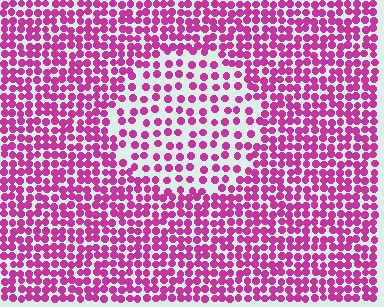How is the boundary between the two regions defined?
The boundary is defined by a change in element density (approximately 1.9x ratio). All elements are the same color, size, and shape.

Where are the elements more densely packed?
The elements are more densely packed outside the circle boundary.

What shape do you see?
I see a circle.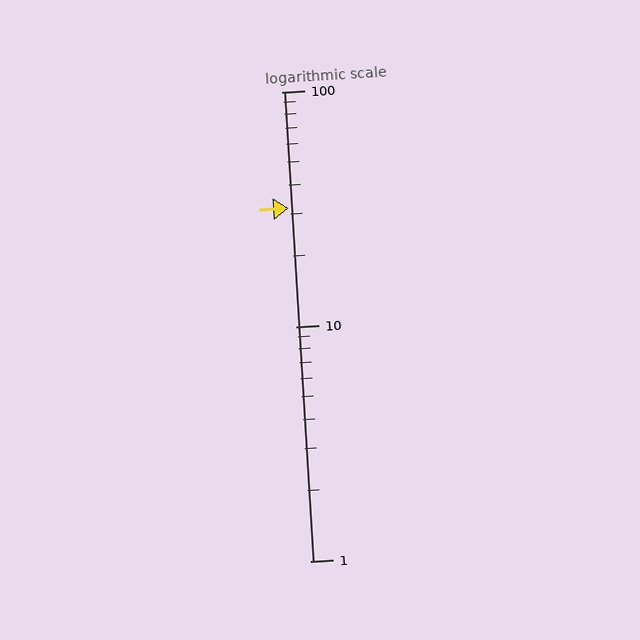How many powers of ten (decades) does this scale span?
The scale spans 2 decades, from 1 to 100.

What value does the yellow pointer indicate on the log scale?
The pointer indicates approximately 32.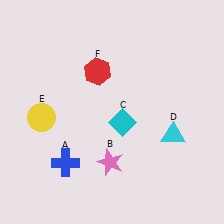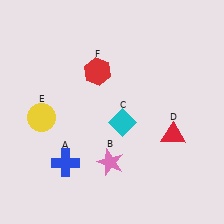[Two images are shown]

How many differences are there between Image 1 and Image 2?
There is 1 difference between the two images.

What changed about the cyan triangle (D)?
In Image 1, D is cyan. In Image 2, it changed to red.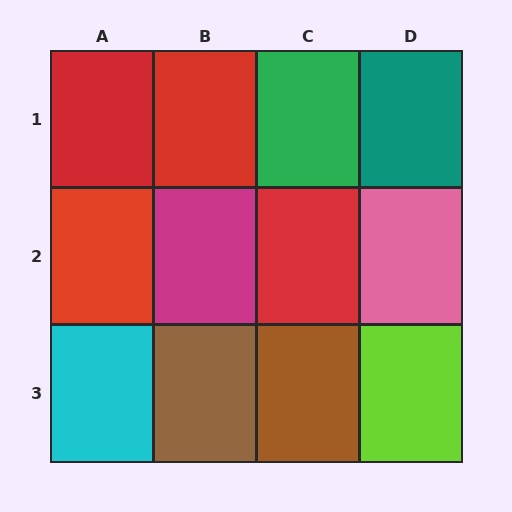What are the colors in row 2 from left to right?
Red, magenta, red, pink.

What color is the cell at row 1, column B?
Red.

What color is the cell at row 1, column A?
Red.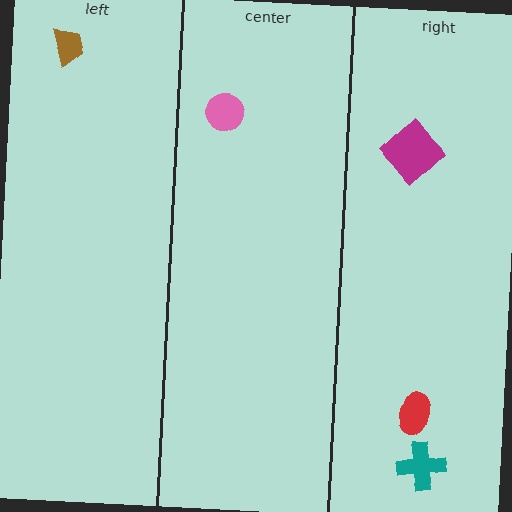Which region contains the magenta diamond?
The right region.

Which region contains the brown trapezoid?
The left region.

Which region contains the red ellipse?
The right region.